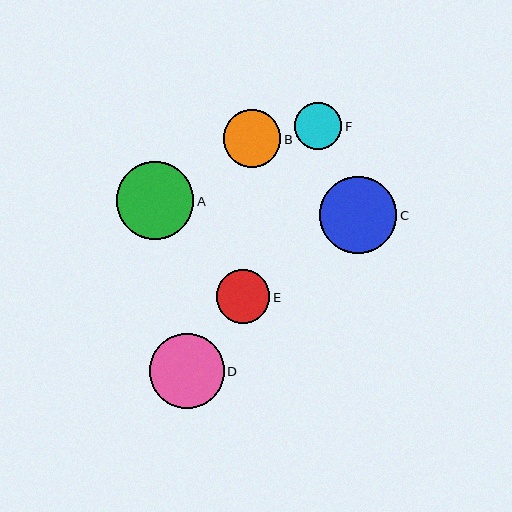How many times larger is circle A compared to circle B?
Circle A is approximately 1.4 times the size of circle B.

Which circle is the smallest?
Circle F is the smallest with a size of approximately 47 pixels.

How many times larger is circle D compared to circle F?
Circle D is approximately 1.6 times the size of circle F.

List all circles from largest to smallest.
From largest to smallest: A, C, D, B, E, F.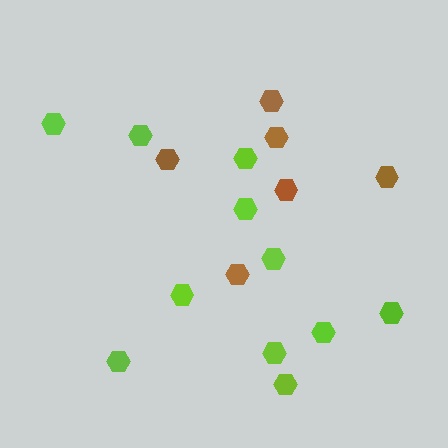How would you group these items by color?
There are 2 groups: one group of lime hexagons (11) and one group of brown hexagons (6).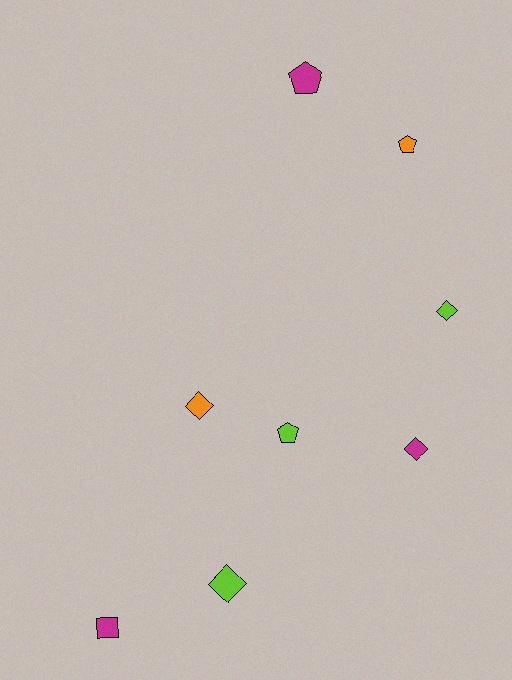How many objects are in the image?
There are 8 objects.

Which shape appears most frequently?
Diamond, with 4 objects.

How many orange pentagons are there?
There is 1 orange pentagon.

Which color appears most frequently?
Lime, with 3 objects.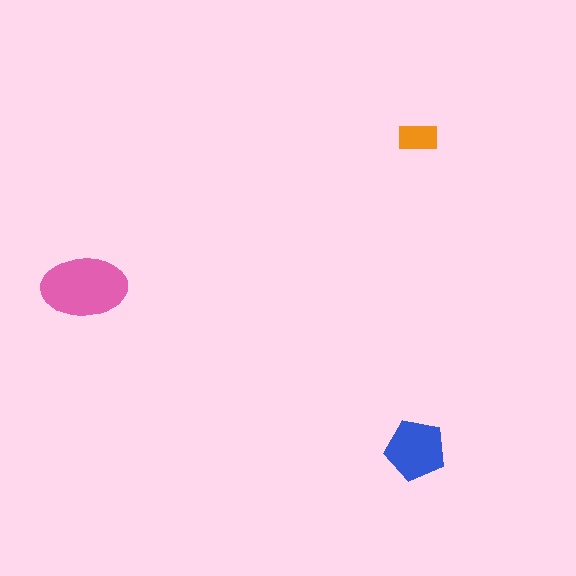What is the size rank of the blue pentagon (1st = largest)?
2nd.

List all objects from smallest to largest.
The orange rectangle, the blue pentagon, the pink ellipse.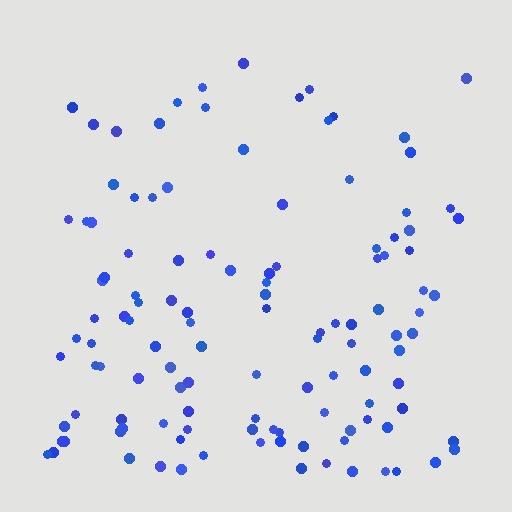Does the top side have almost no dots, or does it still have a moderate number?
Still a moderate number, just noticeably fewer than the bottom.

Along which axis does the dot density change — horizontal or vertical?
Vertical.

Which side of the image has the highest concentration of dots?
The bottom.